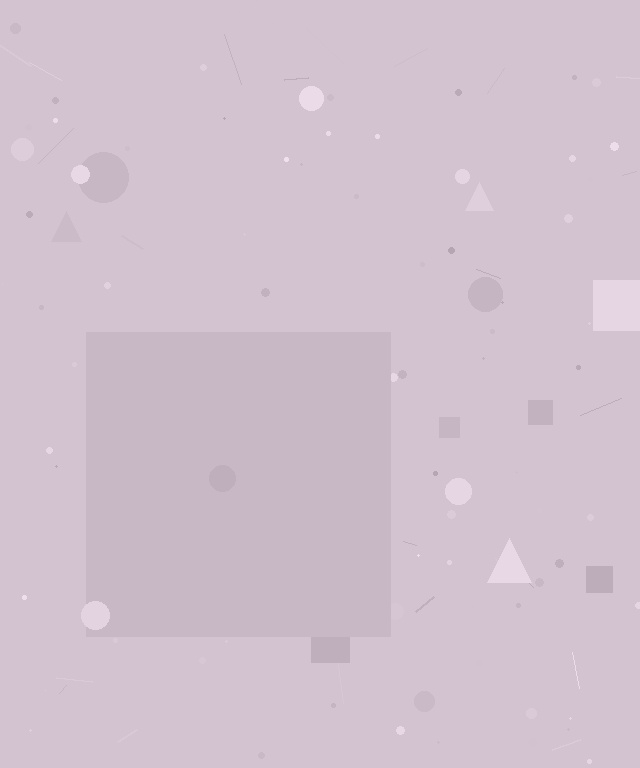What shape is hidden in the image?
A square is hidden in the image.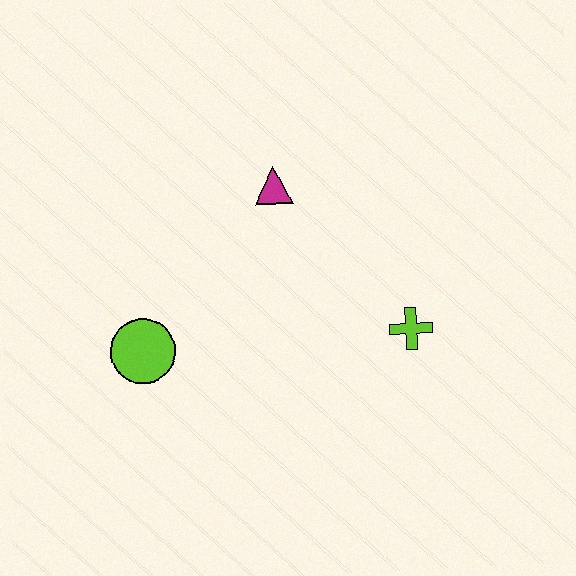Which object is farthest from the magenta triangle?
The lime circle is farthest from the magenta triangle.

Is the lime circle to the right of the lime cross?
No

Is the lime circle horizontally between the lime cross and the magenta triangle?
No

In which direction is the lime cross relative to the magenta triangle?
The lime cross is below the magenta triangle.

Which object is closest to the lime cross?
The magenta triangle is closest to the lime cross.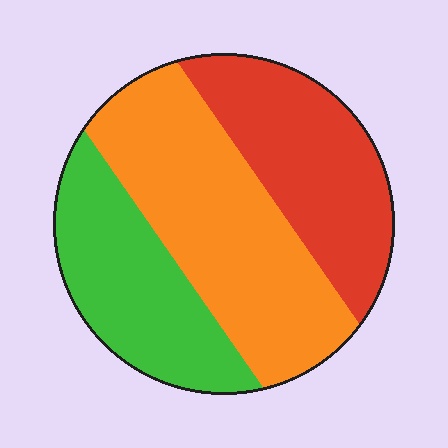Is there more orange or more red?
Orange.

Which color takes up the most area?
Orange, at roughly 40%.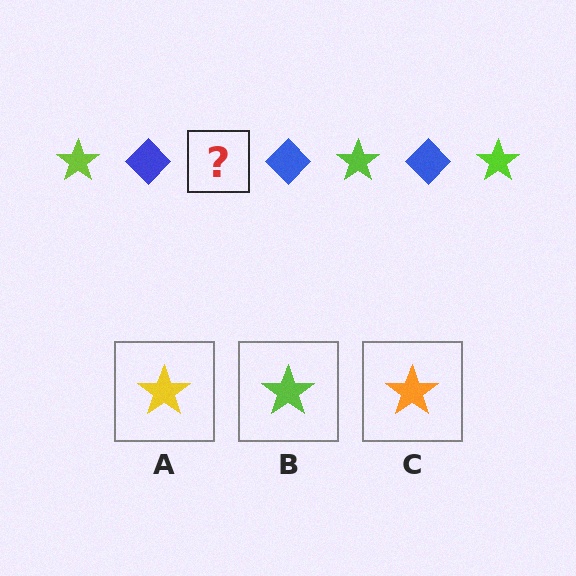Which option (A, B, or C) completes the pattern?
B.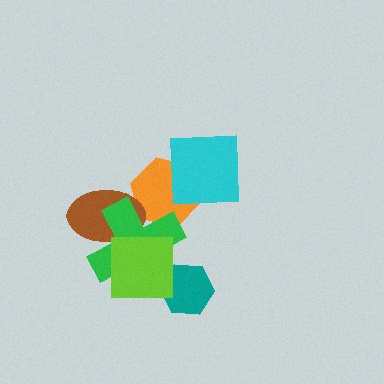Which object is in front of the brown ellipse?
The green cross is in front of the brown ellipse.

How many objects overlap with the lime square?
2 objects overlap with the lime square.